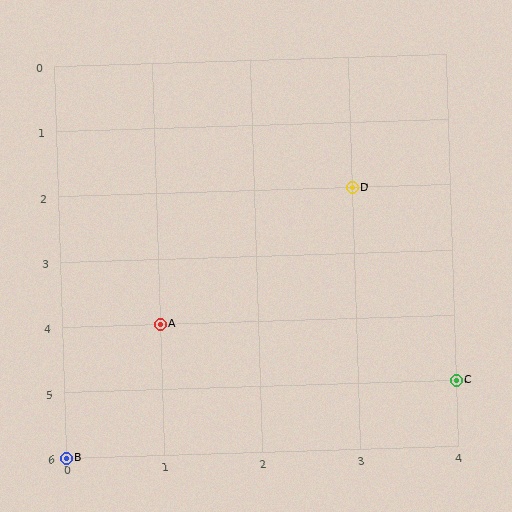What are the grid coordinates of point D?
Point D is at grid coordinates (3, 2).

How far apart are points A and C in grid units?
Points A and C are 3 columns and 1 row apart (about 3.2 grid units diagonally).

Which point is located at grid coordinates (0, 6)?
Point B is at (0, 6).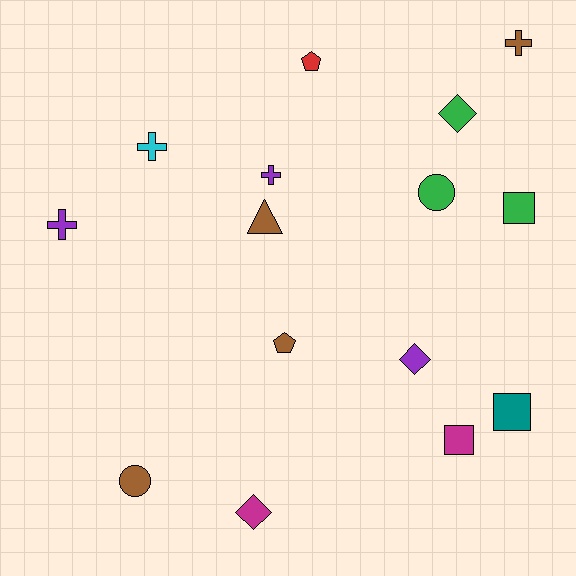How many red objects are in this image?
There is 1 red object.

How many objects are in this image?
There are 15 objects.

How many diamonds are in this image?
There are 3 diamonds.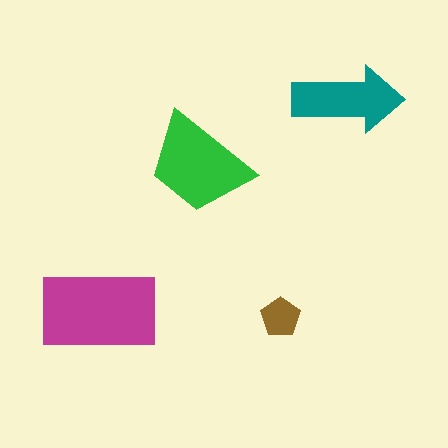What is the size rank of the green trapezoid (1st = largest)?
2nd.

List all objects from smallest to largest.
The brown pentagon, the teal arrow, the green trapezoid, the magenta rectangle.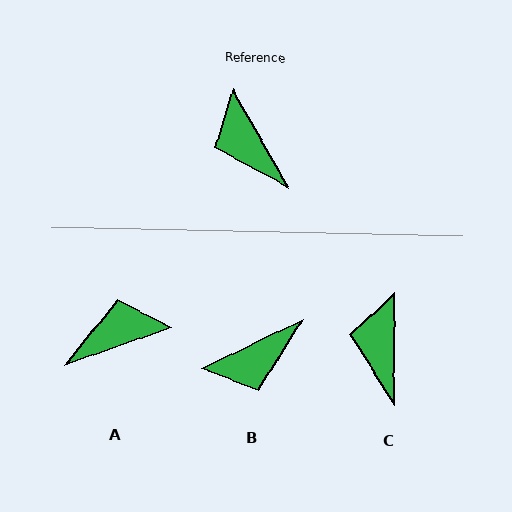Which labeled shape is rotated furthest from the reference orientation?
A, about 100 degrees away.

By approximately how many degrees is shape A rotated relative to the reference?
Approximately 100 degrees clockwise.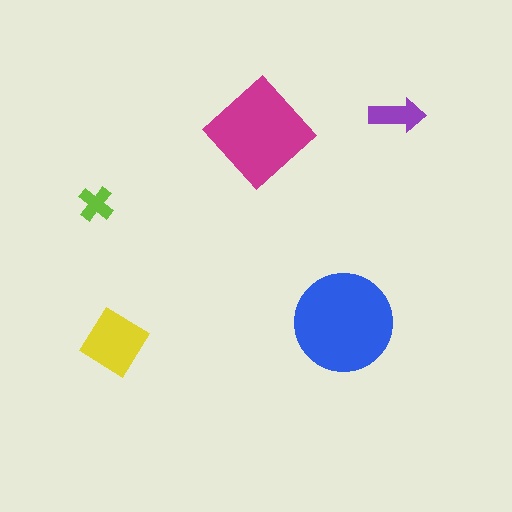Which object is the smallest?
The lime cross.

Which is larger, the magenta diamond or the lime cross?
The magenta diamond.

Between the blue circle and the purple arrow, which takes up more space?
The blue circle.